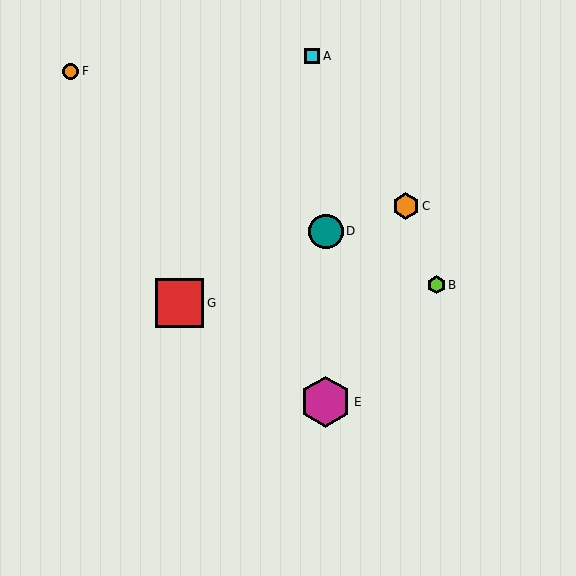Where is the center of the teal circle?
The center of the teal circle is at (326, 231).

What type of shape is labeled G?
Shape G is a red square.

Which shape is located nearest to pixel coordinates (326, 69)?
The cyan square (labeled A) at (312, 56) is nearest to that location.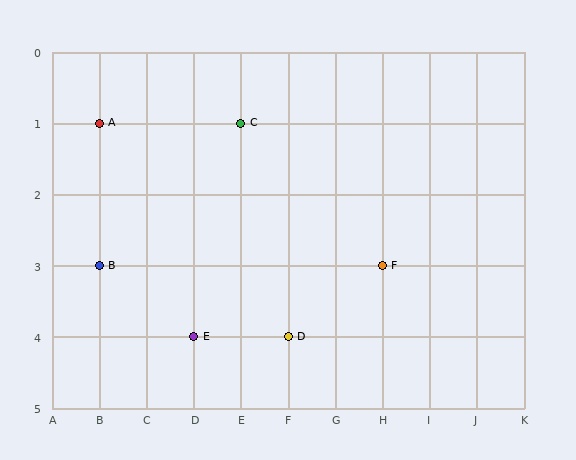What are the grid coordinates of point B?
Point B is at grid coordinates (B, 3).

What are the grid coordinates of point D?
Point D is at grid coordinates (F, 4).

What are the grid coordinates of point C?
Point C is at grid coordinates (E, 1).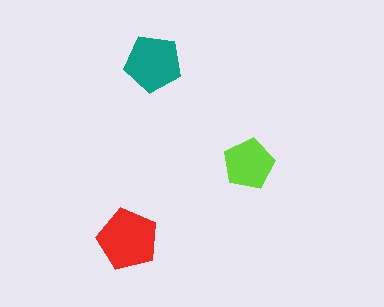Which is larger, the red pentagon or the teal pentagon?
The red one.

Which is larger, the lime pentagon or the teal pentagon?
The teal one.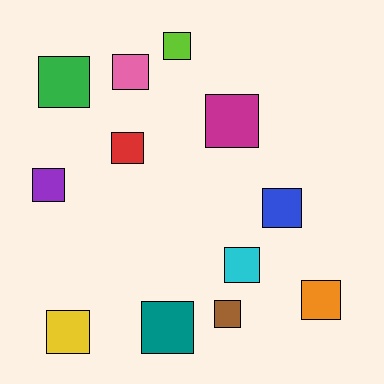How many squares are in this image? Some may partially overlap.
There are 12 squares.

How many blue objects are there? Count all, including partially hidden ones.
There is 1 blue object.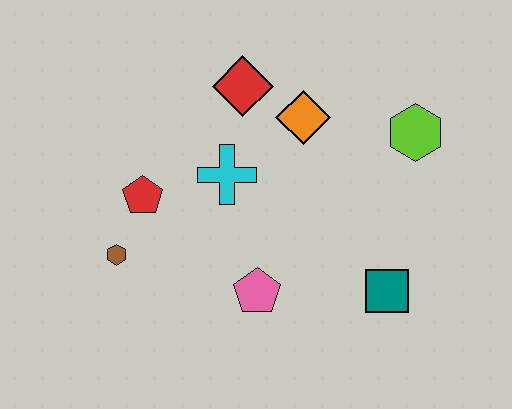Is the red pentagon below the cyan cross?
Yes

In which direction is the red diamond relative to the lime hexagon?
The red diamond is to the left of the lime hexagon.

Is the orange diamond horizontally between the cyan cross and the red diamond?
No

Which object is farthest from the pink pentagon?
The lime hexagon is farthest from the pink pentagon.